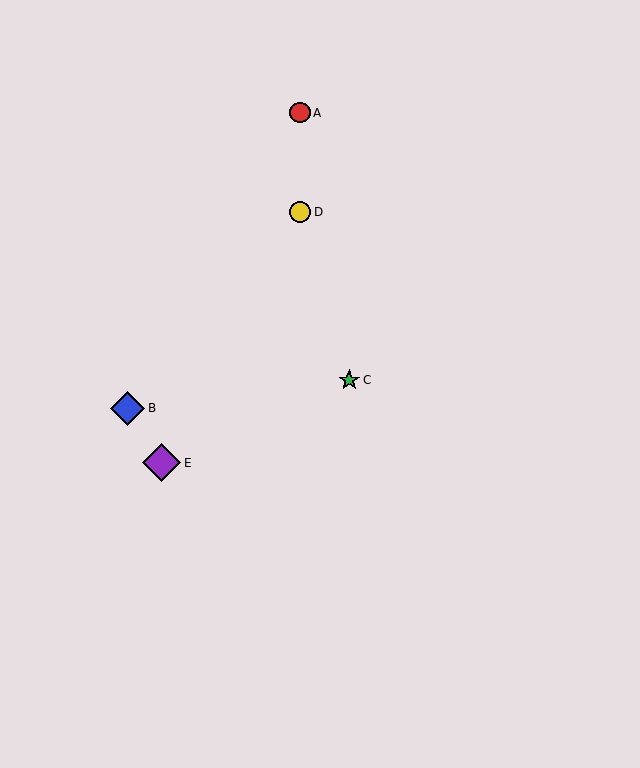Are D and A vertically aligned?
Yes, both are at x≈300.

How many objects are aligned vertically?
2 objects (A, D) are aligned vertically.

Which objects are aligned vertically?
Objects A, D are aligned vertically.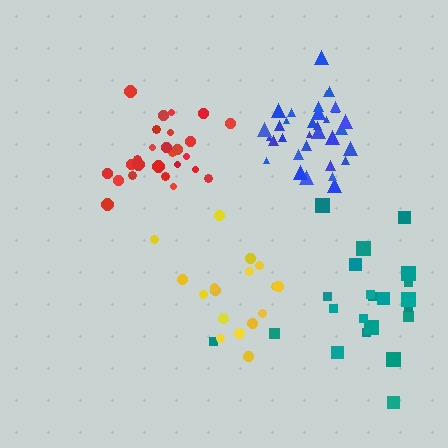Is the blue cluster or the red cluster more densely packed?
Blue.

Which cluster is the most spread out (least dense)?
Teal.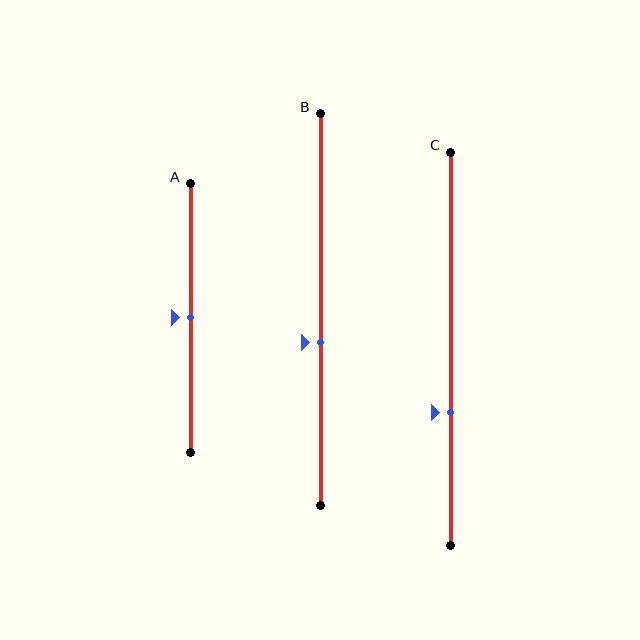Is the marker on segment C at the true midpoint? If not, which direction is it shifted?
No, the marker on segment C is shifted downward by about 16% of the segment length.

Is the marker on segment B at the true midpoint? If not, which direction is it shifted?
No, the marker on segment B is shifted downward by about 8% of the segment length.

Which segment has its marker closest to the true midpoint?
Segment A has its marker closest to the true midpoint.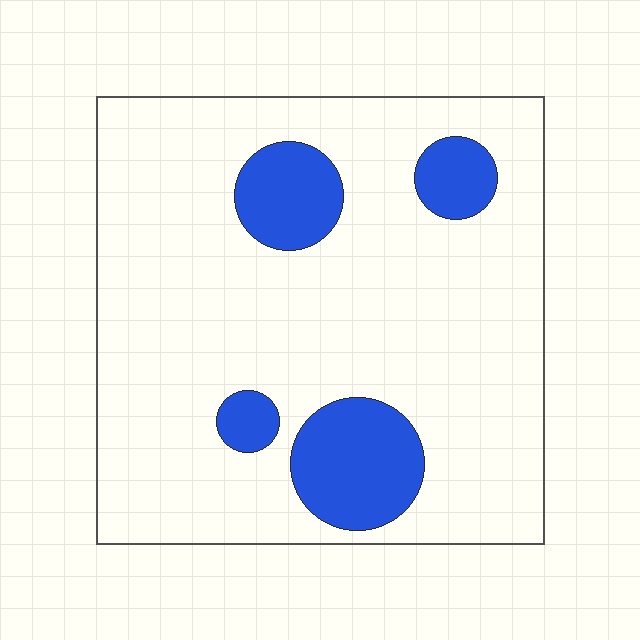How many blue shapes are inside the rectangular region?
4.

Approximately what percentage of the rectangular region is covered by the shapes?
Approximately 15%.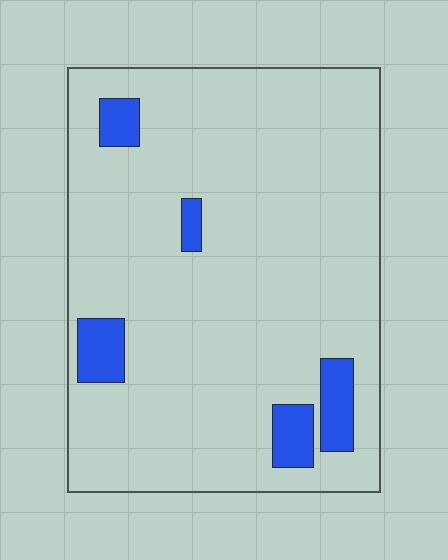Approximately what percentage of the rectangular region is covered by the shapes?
Approximately 10%.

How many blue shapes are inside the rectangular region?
5.